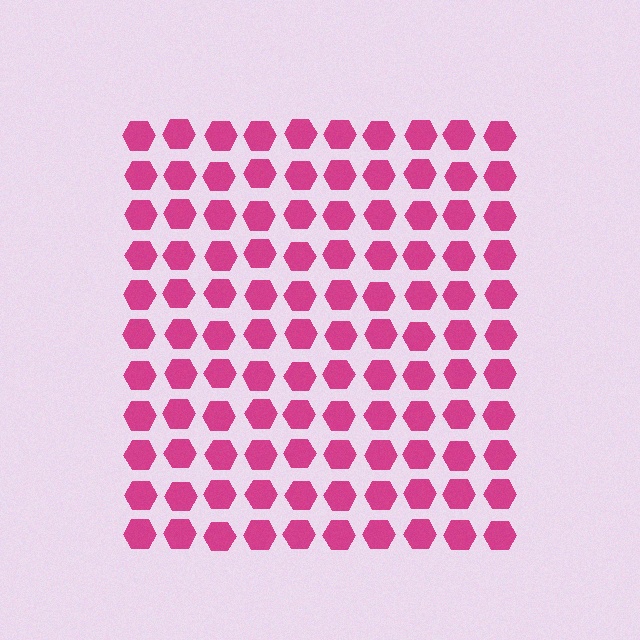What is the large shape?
The large shape is a square.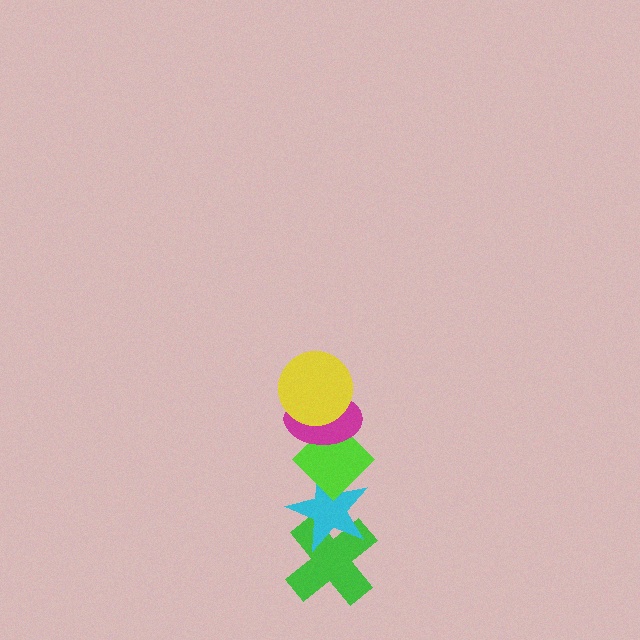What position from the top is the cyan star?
The cyan star is 4th from the top.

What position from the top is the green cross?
The green cross is 5th from the top.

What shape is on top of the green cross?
The cyan star is on top of the green cross.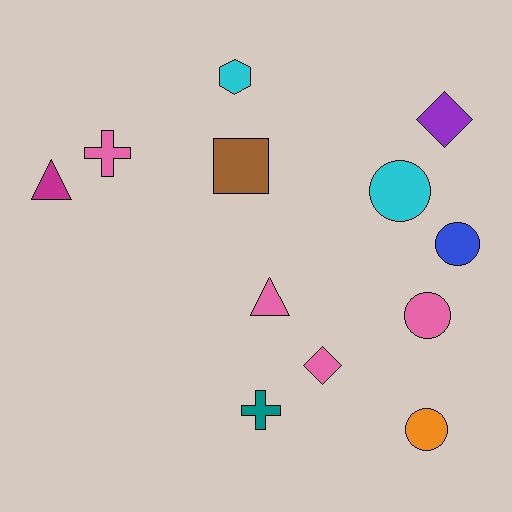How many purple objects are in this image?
There is 1 purple object.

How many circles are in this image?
There are 4 circles.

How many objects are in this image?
There are 12 objects.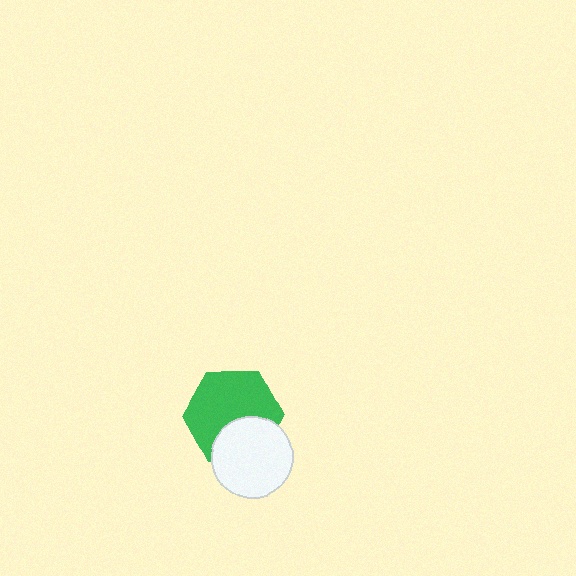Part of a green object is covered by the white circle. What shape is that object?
It is a hexagon.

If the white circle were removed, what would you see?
You would see the complete green hexagon.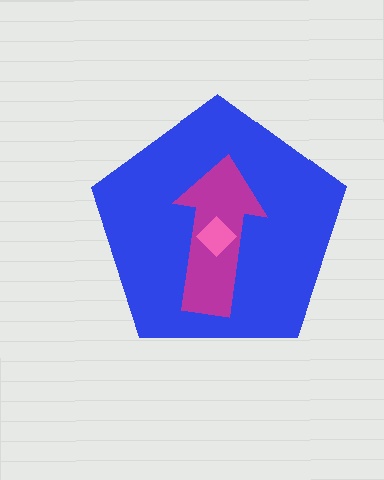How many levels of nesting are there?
3.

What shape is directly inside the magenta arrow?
The pink diamond.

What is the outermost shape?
The blue pentagon.